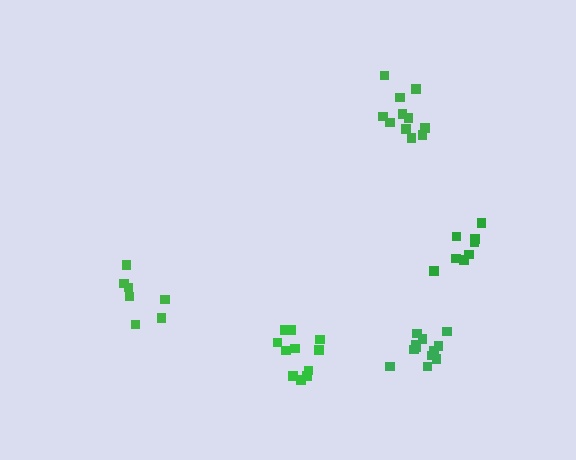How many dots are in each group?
Group 1: 12 dots, Group 2: 11 dots, Group 3: 7 dots, Group 4: 11 dots, Group 5: 8 dots (49 total).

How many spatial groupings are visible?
There are 5 spatial groupings.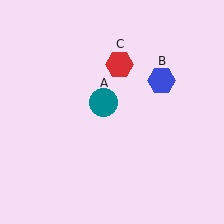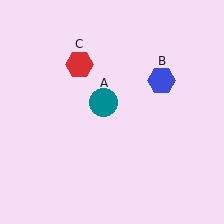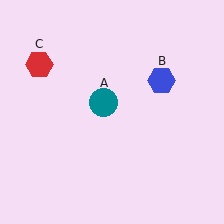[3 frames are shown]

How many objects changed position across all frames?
1 object changed position: red hexagon (object C).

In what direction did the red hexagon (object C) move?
The red hexagon (object C) moved left.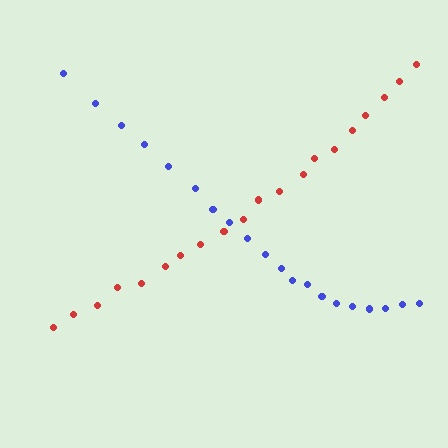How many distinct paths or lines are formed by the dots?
There are 2 distinct paths.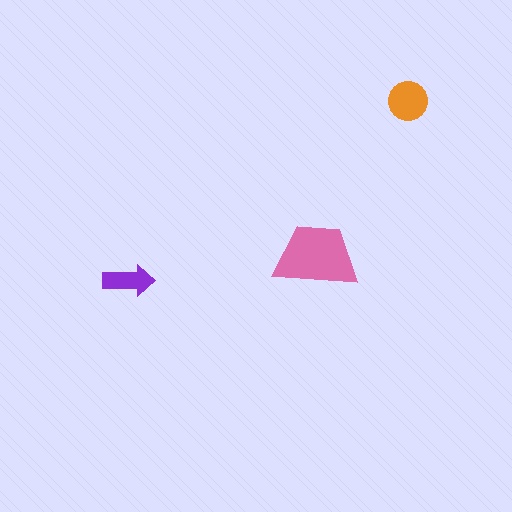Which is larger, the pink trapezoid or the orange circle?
The pink trapezoid.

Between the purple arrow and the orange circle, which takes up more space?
The orange circle.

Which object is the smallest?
The purple arrow.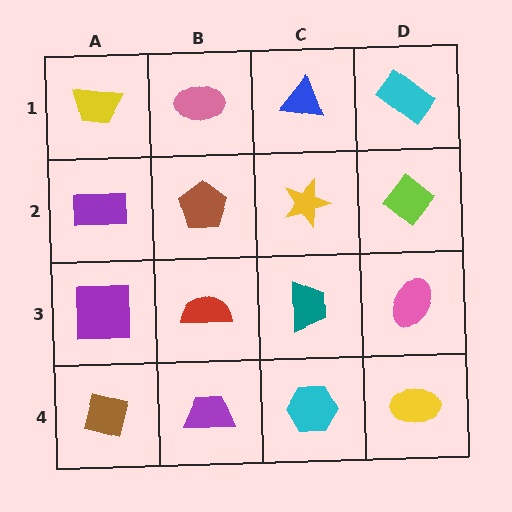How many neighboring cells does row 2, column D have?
3.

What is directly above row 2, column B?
A pink ellipse.